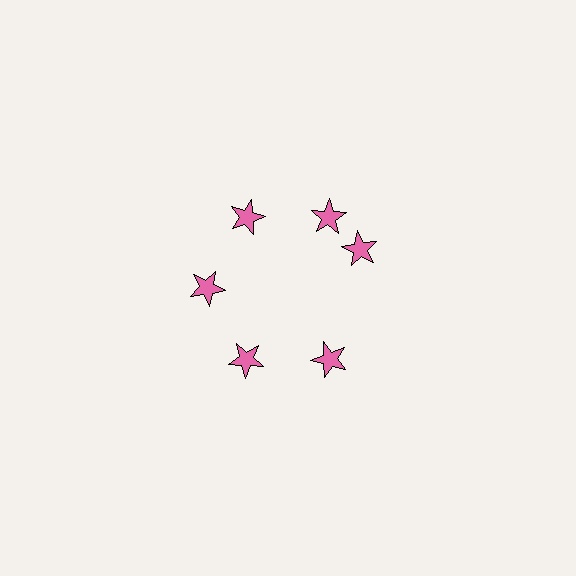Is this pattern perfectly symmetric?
No. The 6 pink stars are arranged in a ring, but one element near the 3 o'clock position is rotated out of alignment along the ring, breaking the 6-fold rotational symmetry.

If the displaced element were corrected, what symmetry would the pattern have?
It would have 6-fold rotational symmetry — the pattern would map onto itself every 60 degrees.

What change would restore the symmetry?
The symmetry would be restored by rotating it back into even spacing with its neighbors so that all 6 stars sit at equal angles and equal distance from the center.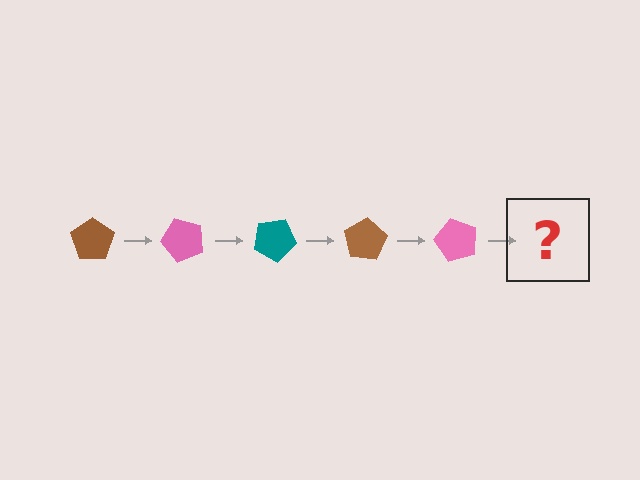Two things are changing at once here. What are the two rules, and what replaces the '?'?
The two rules are that it rotates 50 degrees each step and the color cycles through brown, pink, and teal. The '?' should be a teal pentagon, rotated 250 degrees from the start.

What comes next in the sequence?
The next element should be a teal pentagon, rotated 250 degrees from the start.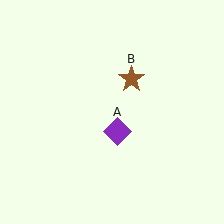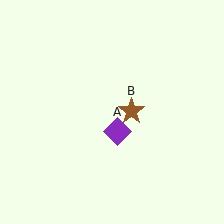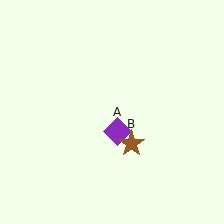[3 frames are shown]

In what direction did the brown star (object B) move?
The brown star (object B) moved down.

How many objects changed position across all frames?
1 object changed position: brown star (object B).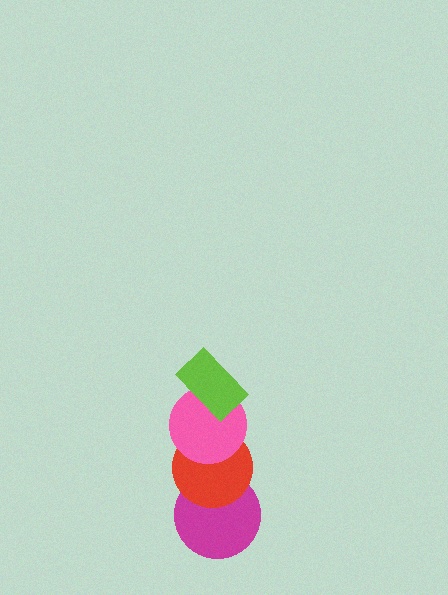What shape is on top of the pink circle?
The lime rectangle is on top of the pink circle.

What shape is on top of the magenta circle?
The red circle is on top of the magenta circle.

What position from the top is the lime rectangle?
The lime rectangle is 1st from the top.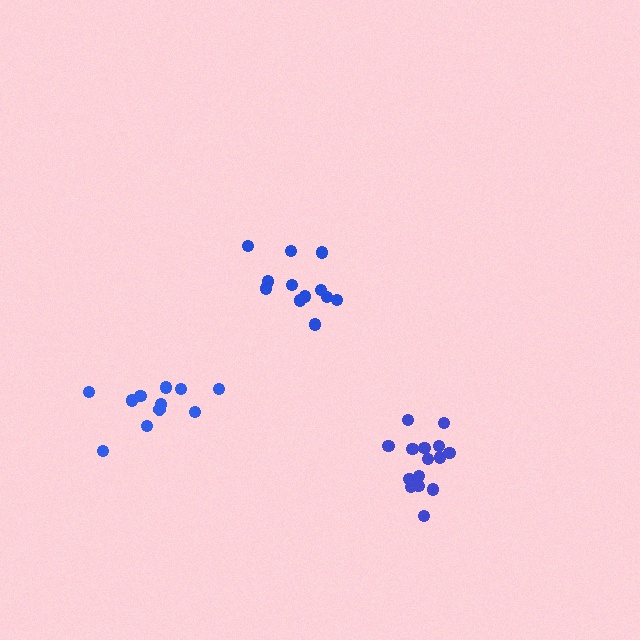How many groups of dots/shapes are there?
There are 3 groups.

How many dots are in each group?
Group 1: 11 dots, Group 2: 16 dots, Group 3: 12 dots (39 total).